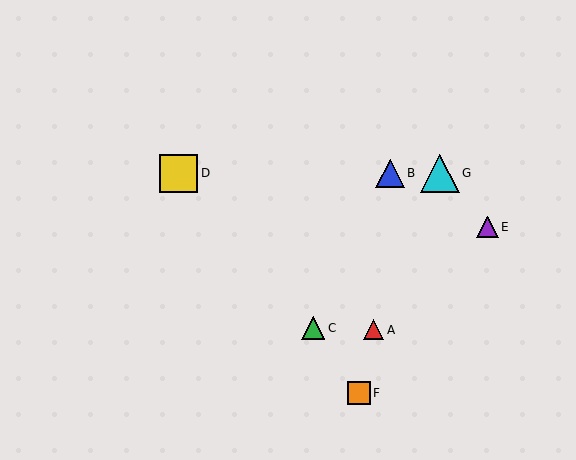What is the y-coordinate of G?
Object G is at y≈173.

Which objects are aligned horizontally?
Objects B, D, G are aligned horizontally.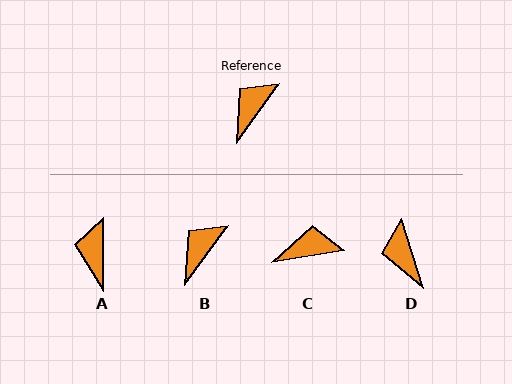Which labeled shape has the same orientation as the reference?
B.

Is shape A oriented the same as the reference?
No, it is off by about 36 degrees.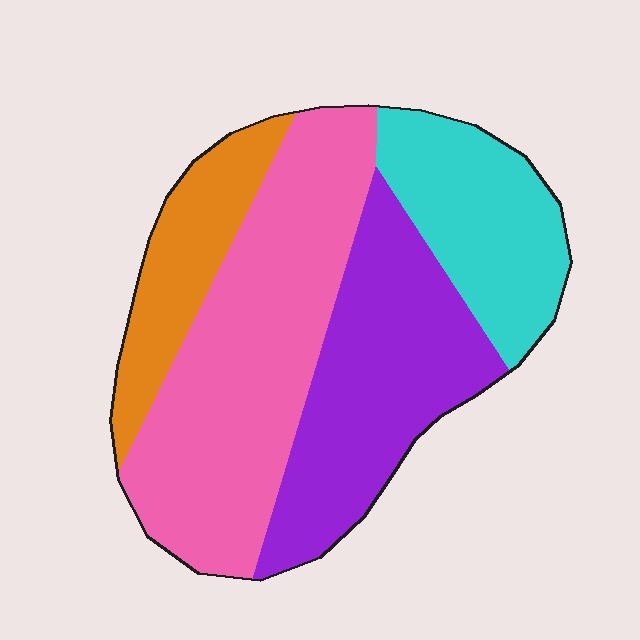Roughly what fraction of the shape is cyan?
Cyan covers around 20% of the shape.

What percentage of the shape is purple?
Purple takes up about one quarter (1/4) of the shape.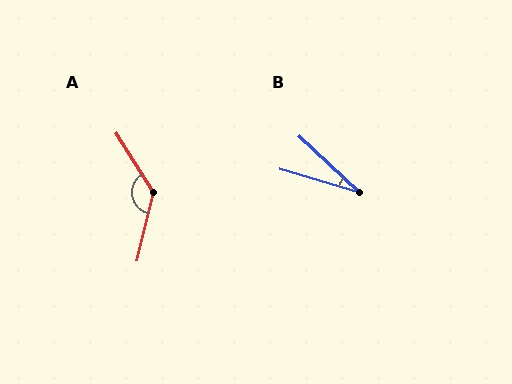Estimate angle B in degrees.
Approximately 27 degrees.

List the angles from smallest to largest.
B (27°), A (134°).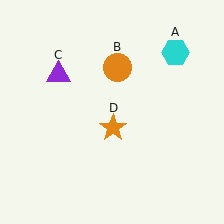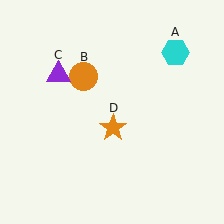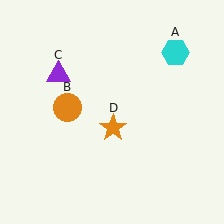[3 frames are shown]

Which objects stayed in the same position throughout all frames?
Cyan hexagon (object A) and purple triangle (object C) and orange star (object D) remained stationary.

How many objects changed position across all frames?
1 object changed position: orange circle (object B).